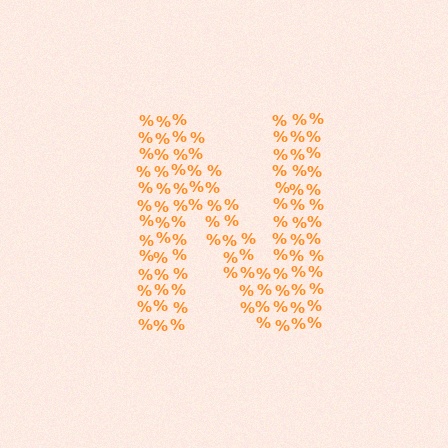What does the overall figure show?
The overall figure shows the letter N.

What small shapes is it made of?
It is made of small percent signs.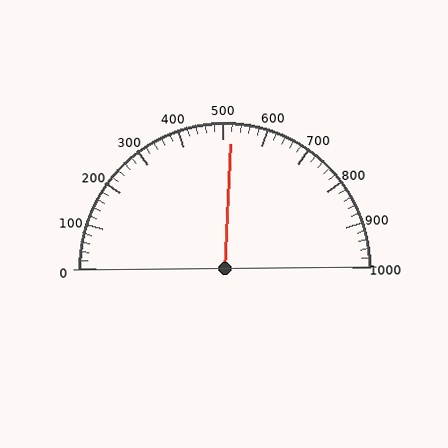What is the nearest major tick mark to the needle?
The nearest major tick mark is 500.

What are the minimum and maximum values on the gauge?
The gauge ranges from 0 to 1000.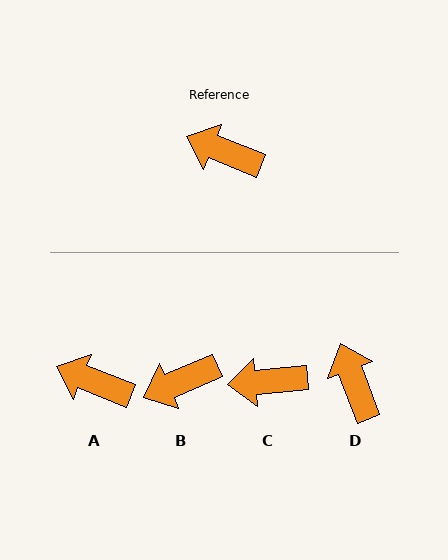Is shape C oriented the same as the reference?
No, it is off by about 27 degrees.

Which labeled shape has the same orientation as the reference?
A.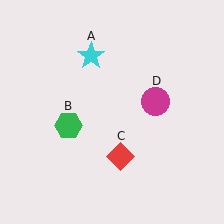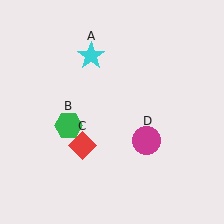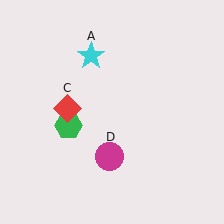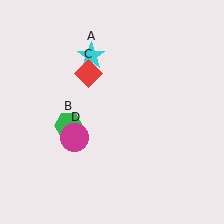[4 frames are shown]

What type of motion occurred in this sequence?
The red diamond (object C), magenta circle (object D) rotated clockwise around the center of the scene.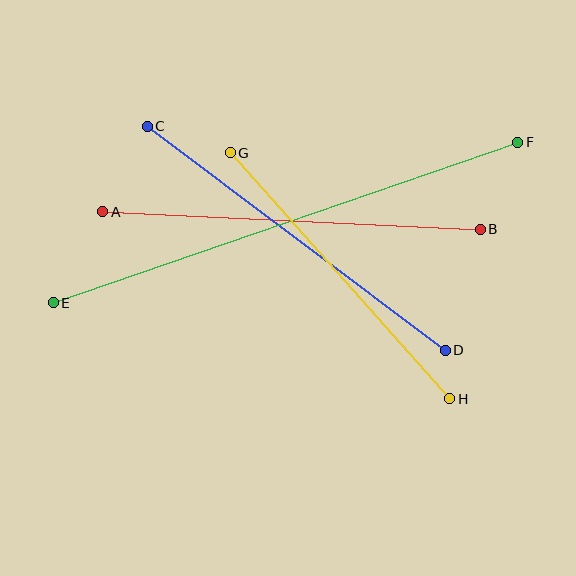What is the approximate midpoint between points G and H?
The midpoint is at approximately (340, 276) pixels.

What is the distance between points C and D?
The distance is approximately 373 pixels.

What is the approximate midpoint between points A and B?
The midpoint is at approximately (291, 221) pixels.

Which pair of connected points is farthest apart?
Points E and F are farthest apart.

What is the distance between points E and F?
The distance is approximately 492 pixels.